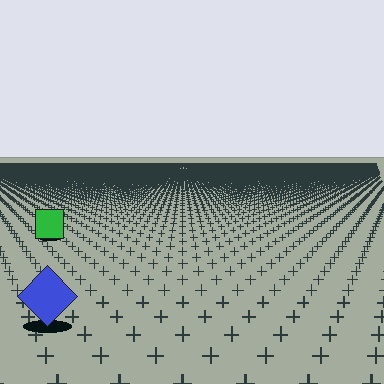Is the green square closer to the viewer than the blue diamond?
No. The blue diamond is closer — you can tell from the texture gradient: the ground texture is coarser near it.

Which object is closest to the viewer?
The blue diamond is closest. The texture marks near it are larger and more spread out.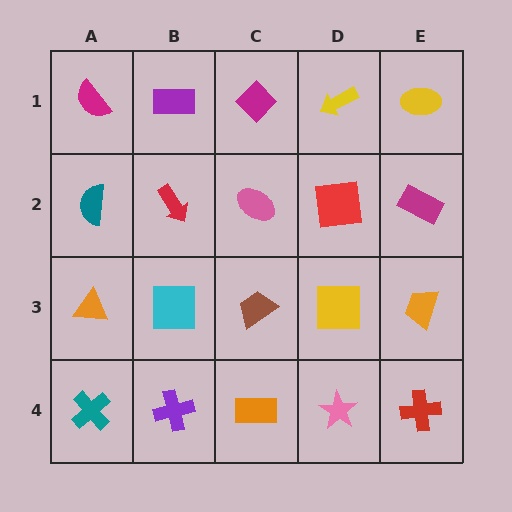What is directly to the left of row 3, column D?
A brown trapezoid.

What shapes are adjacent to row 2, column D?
A yellow arrow (row 1, column D), a yellow square (row 3, column D), a pink ellipse (row 2, column C), a magenta rectangle (row 2, column E).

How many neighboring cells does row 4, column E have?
2.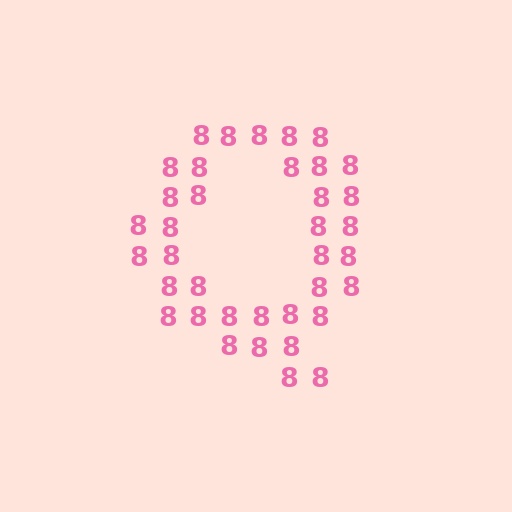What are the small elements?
The small elements are digit 8's.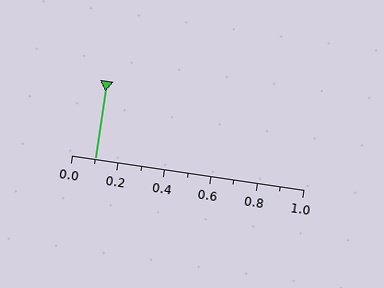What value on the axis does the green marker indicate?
The marker indicates approximately 0.1.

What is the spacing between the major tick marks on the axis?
The major ticks are spaced 0.2 apart.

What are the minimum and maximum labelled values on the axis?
The axis runs from 0.0 to 1.0.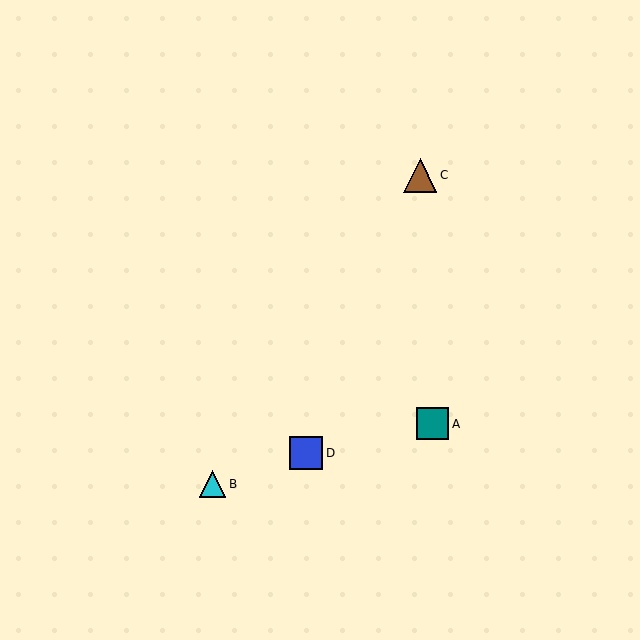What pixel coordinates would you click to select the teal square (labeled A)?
Click at (433, 424) to select the teal square A.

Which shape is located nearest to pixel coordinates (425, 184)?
The brown triangle (labeled C) at (420, 175) is nearest to that location.